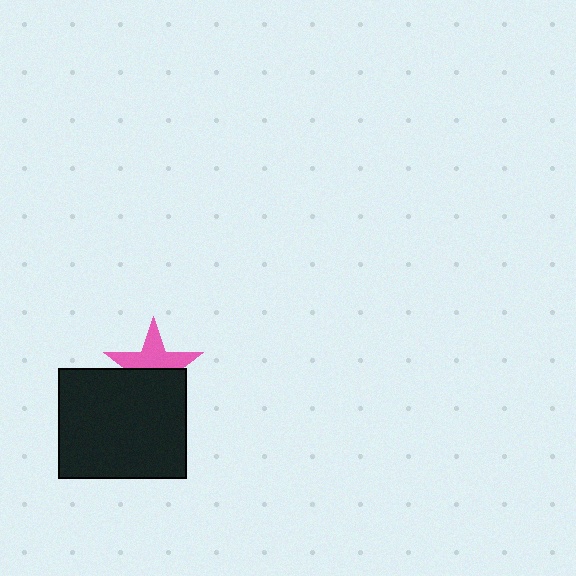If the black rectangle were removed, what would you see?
You would see the complete pink star.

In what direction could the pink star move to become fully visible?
The pink star could move up. That would shift it out from behind the black rectangle entirely.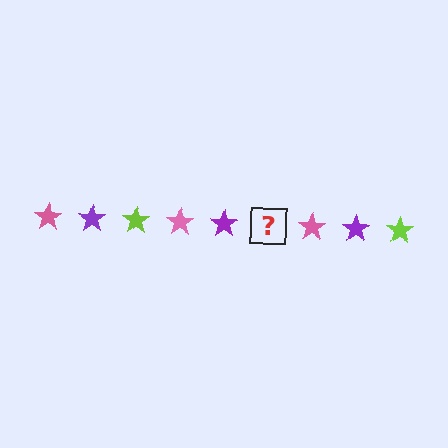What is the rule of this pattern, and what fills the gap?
The rule is that the pattern cycles through pink, purple, lime stars. The gap should be filled with a lime star.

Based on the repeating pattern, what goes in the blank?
The blank should be a lime star.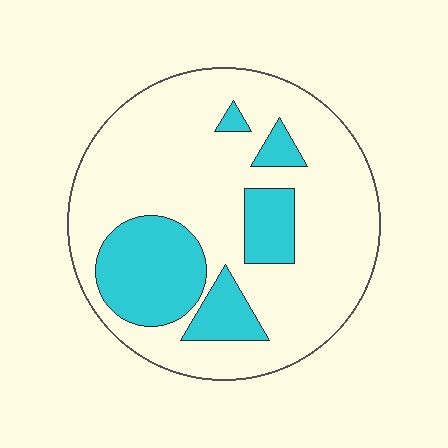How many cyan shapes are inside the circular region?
5.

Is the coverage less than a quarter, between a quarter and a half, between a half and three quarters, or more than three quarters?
Less than a quarter.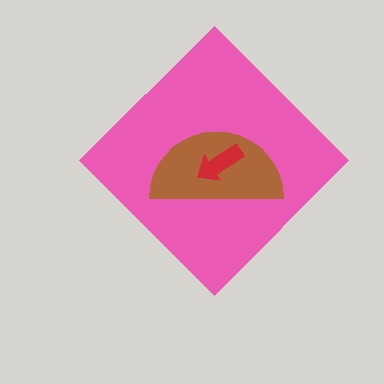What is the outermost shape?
The pink diamond.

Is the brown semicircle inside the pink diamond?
Yes.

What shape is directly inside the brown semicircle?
The red arrow.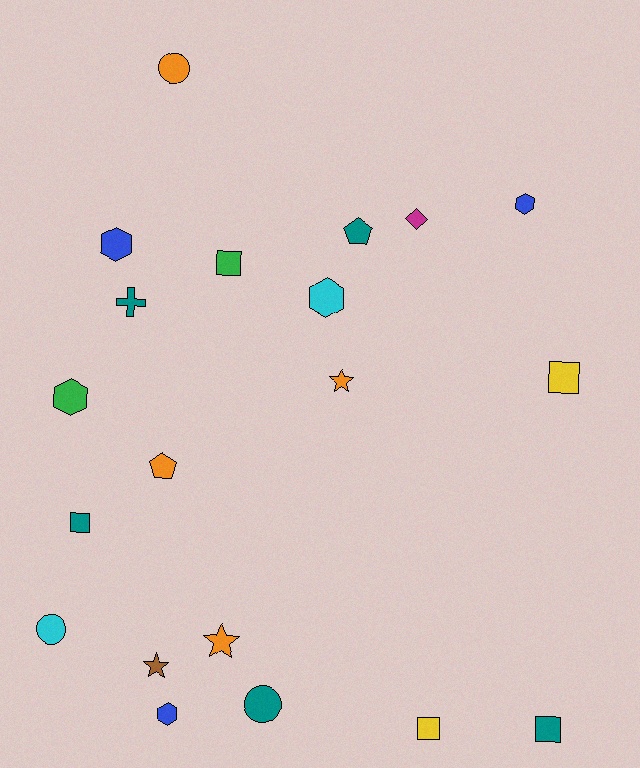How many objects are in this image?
There are 20 objects.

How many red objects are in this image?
There are no red objects.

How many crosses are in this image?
There is 1 cross.